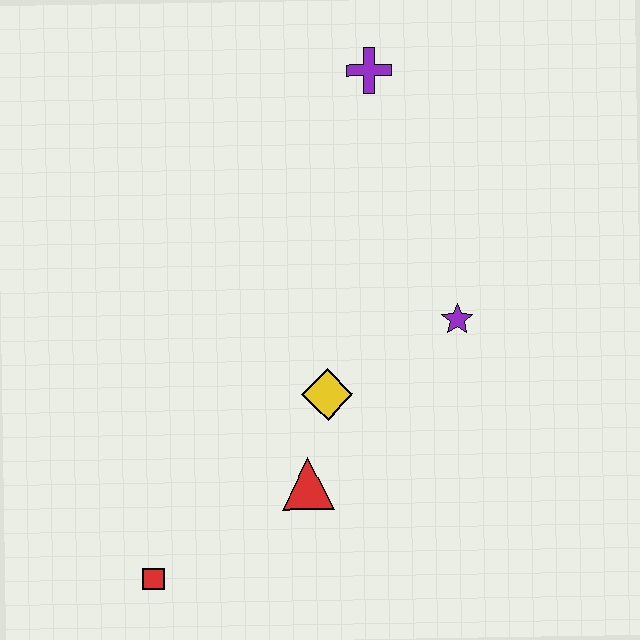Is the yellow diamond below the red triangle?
No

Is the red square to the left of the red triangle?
Yes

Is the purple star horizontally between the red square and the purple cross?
No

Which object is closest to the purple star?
The yellow diamond is closest to the purple star.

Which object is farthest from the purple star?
The red square is farthest from the purple star.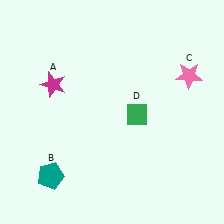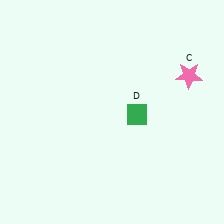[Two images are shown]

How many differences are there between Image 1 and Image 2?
There are 2 differences between the two images.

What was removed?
The magenta star (A), the teal pentagon (B) were removed in Image 2.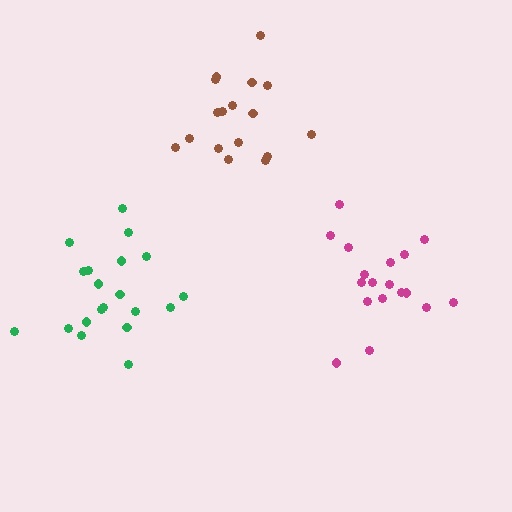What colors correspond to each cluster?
The clusters are colored: brown, magenta, green.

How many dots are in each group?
Group 1: 17 dots, Group 2: 18 dots, Group 3: 20 dots (55 total).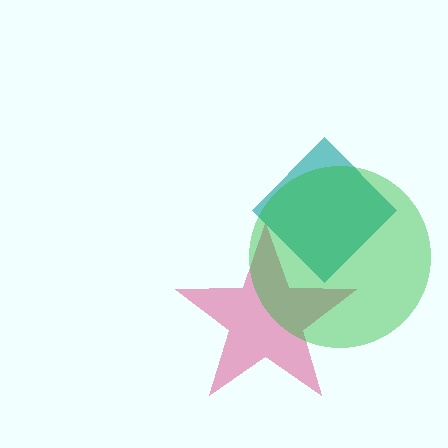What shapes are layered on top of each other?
The layered shapes are: a pink star, a teal diamond, a green circle.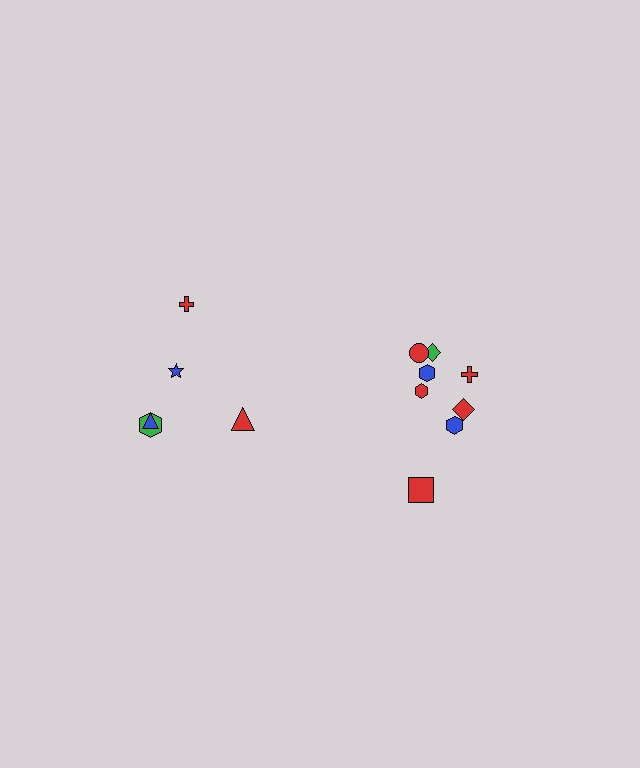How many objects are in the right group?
There are 8 objects.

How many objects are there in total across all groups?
There are 13 objects.